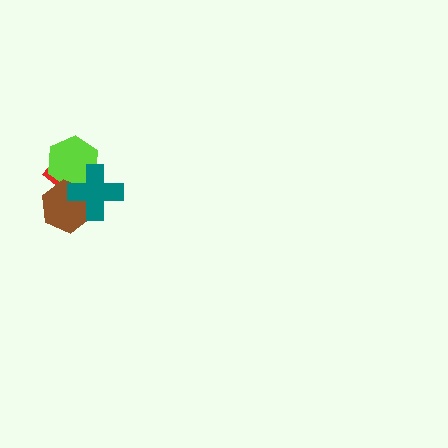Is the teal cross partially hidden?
No, no other shape covers it.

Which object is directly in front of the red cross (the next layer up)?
The lime hexagon is directly in front of the red cross.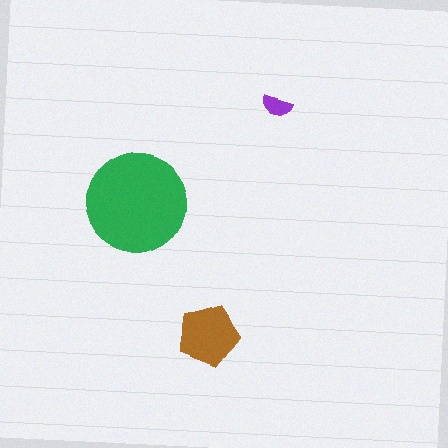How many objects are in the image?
There are 3 objects in the image.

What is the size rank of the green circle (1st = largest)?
1st.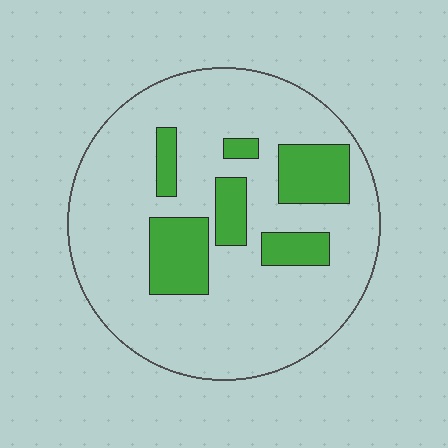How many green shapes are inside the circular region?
6.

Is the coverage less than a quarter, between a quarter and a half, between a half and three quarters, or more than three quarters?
Less than a quarter.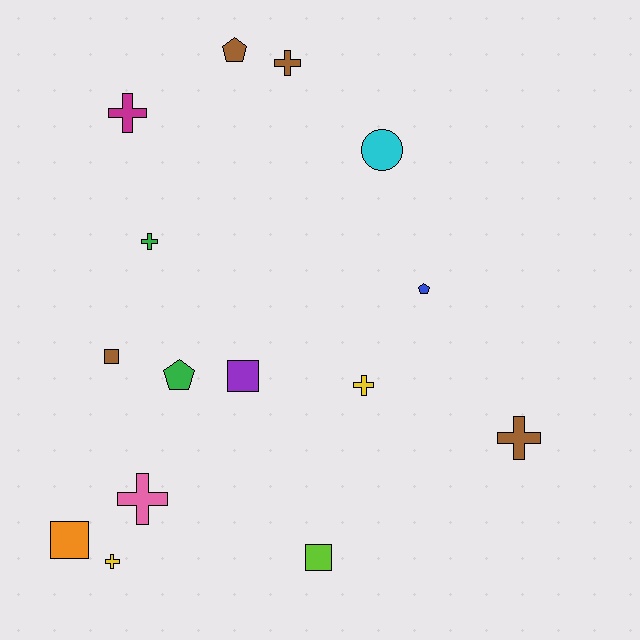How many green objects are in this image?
There are 2 green objects.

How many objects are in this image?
There are 15 objects.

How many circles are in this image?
There is 1 circle.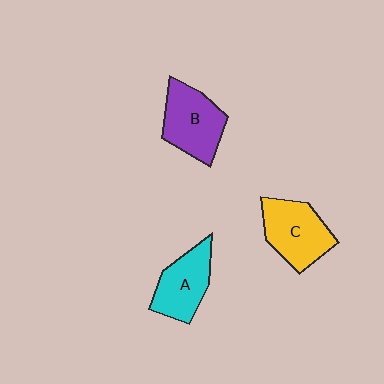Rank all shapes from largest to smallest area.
From largest to smallest: C (yellow), B (purple), A (cyan).